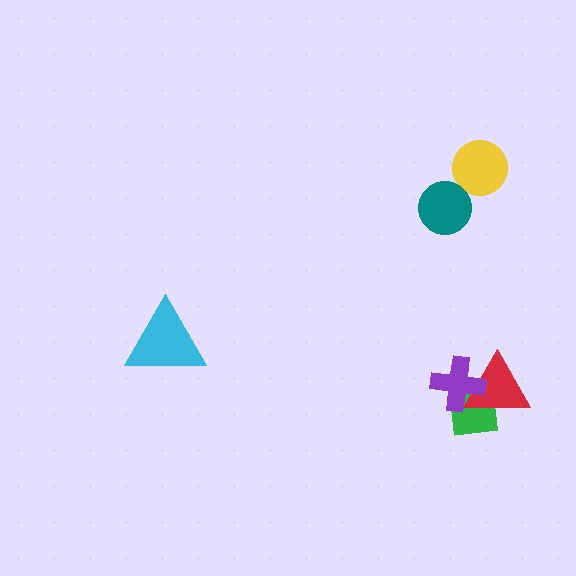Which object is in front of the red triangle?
The purple cross is in front of the red triangle.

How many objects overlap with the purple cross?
2 objects overlap with the purple cross.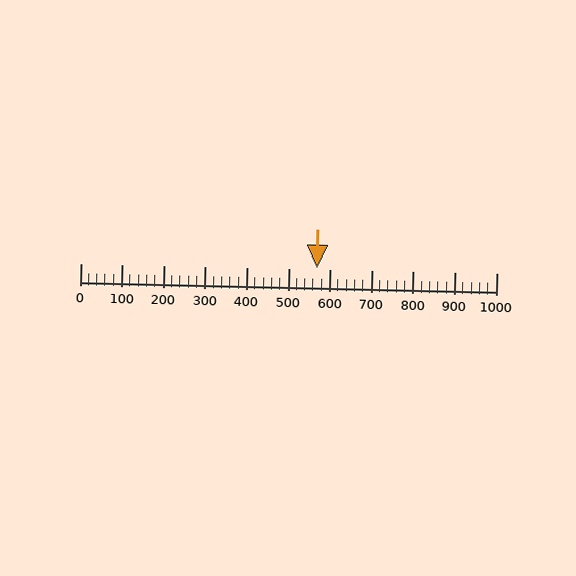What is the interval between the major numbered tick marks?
The major tick marks are spaced 100 units apart.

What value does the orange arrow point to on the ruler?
The orange arrow points to approximately 570.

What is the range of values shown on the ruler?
The ruler shows values from 0 to 1000.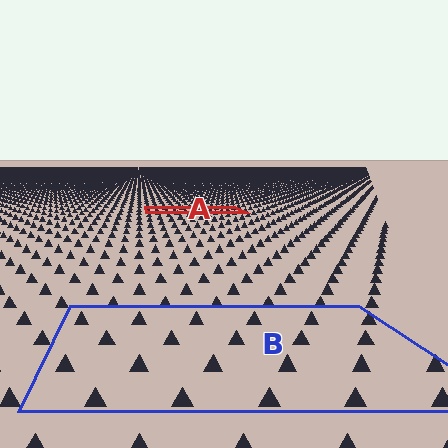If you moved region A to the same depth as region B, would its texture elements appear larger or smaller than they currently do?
They would appear larger. At a closer depth, the same texture elements are projected at a bigger on-screen size.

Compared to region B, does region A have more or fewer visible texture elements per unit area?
Region A has more texture elements per unit area — they are packed more densely because it is farther away.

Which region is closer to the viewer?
Region B is closer. The texture elements there are larger and more spread out.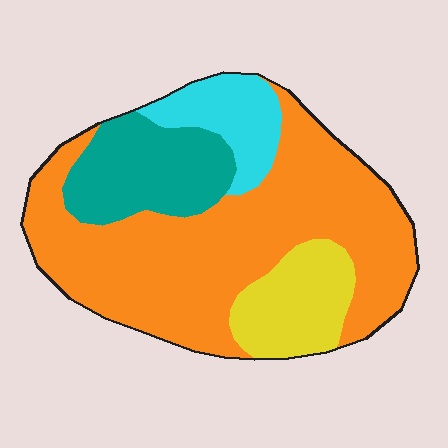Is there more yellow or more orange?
Orange.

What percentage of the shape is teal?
Teal covers 17% of the shape.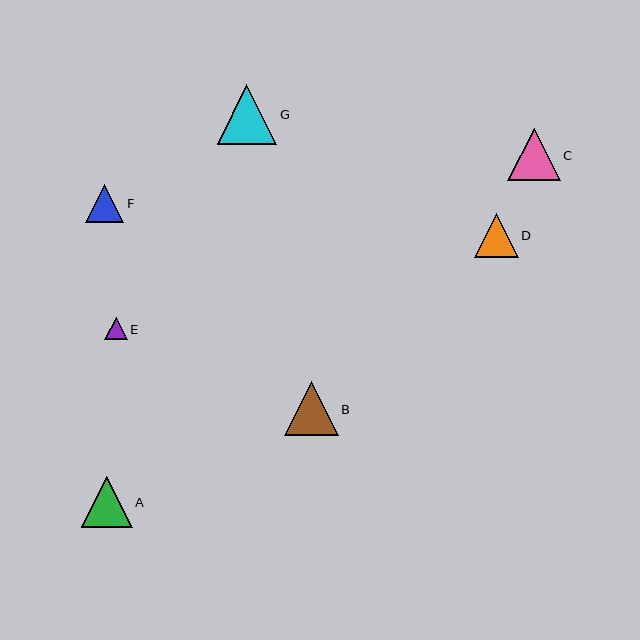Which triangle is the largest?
Triangle G is the largest with a size of approximately 60 pixels.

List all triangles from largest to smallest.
From largest to smallest: G, B, C, A, D, F, E.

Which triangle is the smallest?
Triangle E is the smallest with a size of approximately 23 pixels.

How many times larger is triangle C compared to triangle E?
Triangle C is approximately 2.3 times the size of triangle E.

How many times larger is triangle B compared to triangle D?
Triangle B is approximately 1.2 times the size of triangle D.